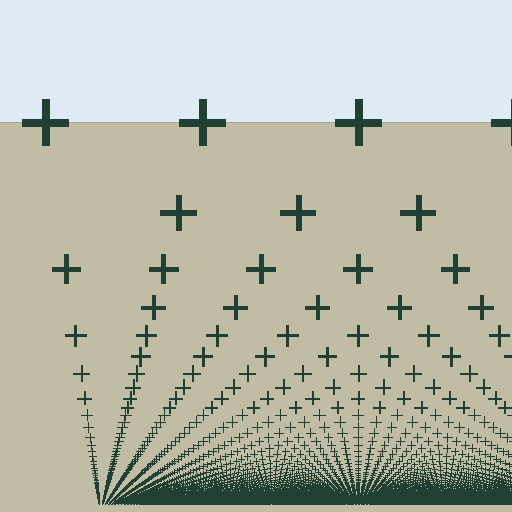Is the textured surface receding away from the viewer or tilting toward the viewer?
The surface appears to tilt toward the viewer. Texture elements get larger and sparser toward the top.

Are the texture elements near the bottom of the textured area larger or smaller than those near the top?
Smaller. The gradient is inverted — elements near the bottom are smaller and denser.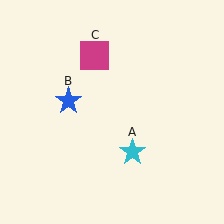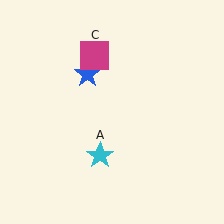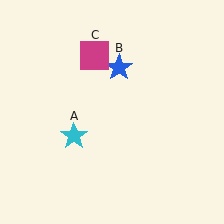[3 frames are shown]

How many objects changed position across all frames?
2 objects changed position: cyan star (object A), blue star (object B).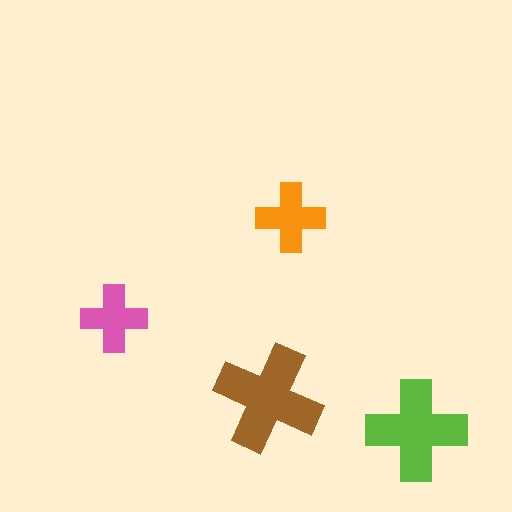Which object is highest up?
The orange cross is topmost.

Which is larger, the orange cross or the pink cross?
The orange one.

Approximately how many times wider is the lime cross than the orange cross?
About 1.5 times wider.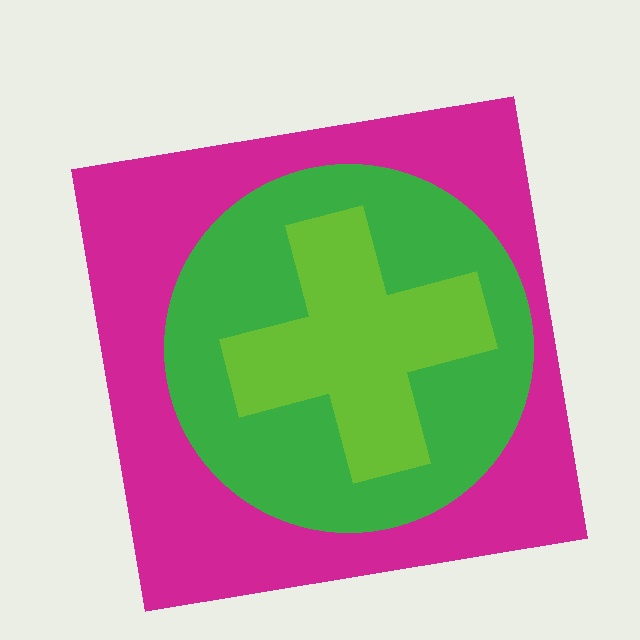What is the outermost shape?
The magenta square.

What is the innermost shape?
The lime cross.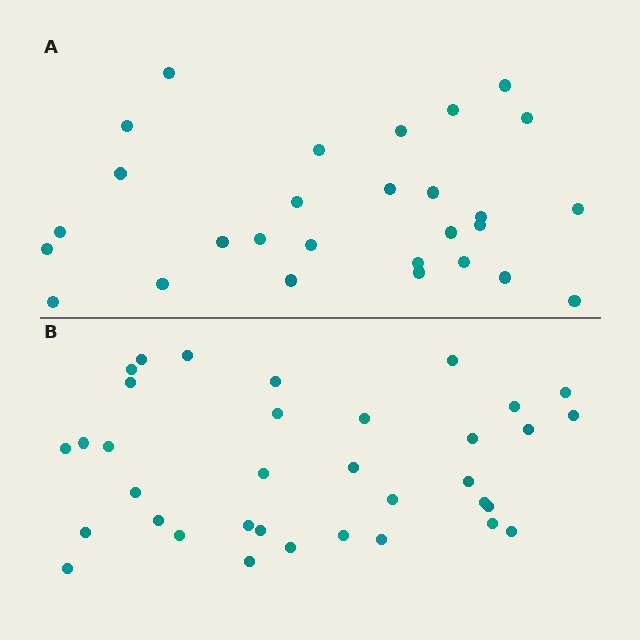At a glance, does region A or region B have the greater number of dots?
Region B (the bottom region) has more dots.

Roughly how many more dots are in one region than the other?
Region B has roughly 8 or so more dots than region A.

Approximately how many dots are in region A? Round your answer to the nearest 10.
About 30 dots. (The exact count is 28, which rounds to 30.)